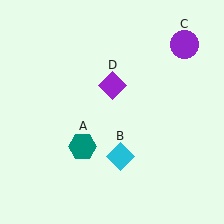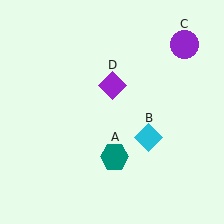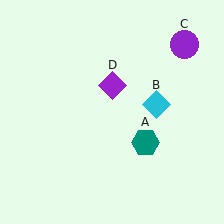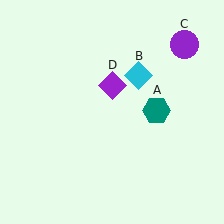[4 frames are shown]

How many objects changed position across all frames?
2 objects changed position: teal hexagon (object A), cyan diamond (object B).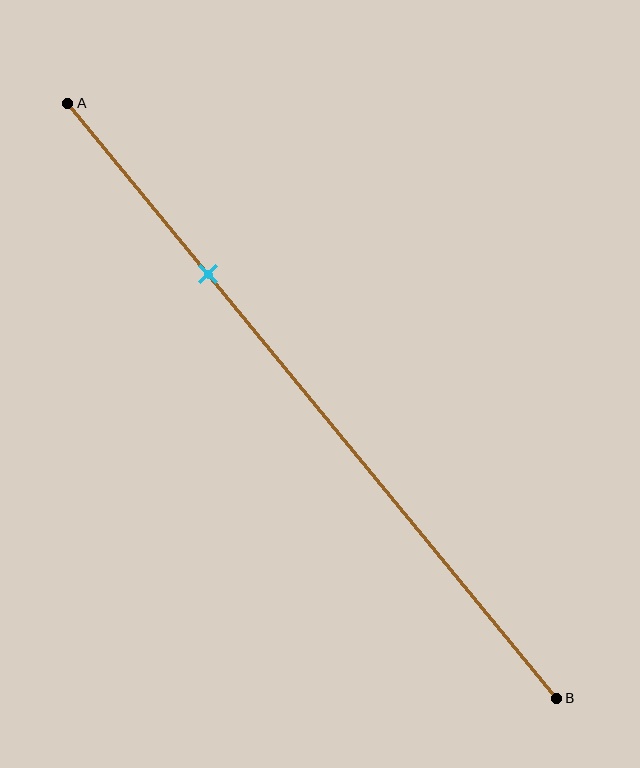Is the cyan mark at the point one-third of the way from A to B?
No, the mark is at about 30% from A, not at the 33% one-third point.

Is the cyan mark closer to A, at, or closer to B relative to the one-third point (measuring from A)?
The cyan mark is closer to point A than the one-third point of segment AB.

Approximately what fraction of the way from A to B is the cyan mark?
The cyan mark is approximately 30% of the way from A to B.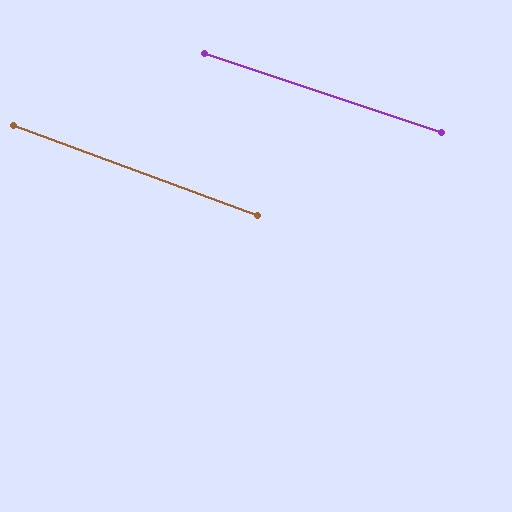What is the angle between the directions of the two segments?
Approximately 2 degrees.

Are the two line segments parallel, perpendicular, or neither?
Parallel — their directions differ by only 1.8°.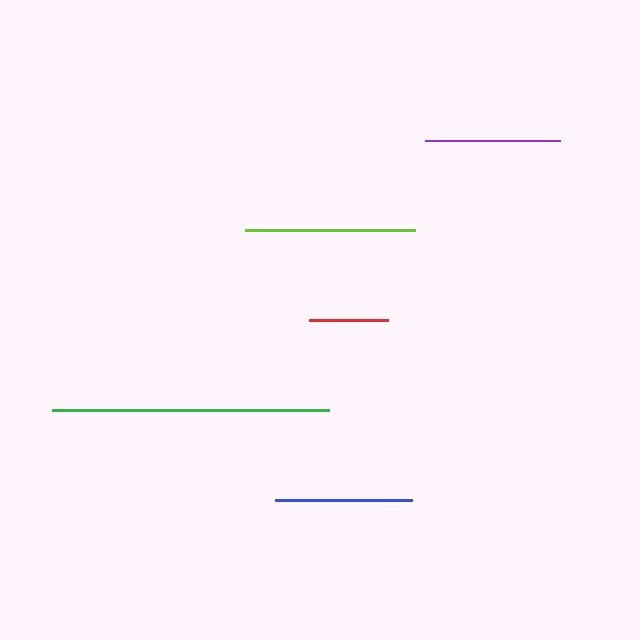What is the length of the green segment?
The green segment is approximately 277 pixels long.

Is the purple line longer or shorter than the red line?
The purple line is longer than the red line.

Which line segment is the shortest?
The red line is the shortest at approximately 79 pixels.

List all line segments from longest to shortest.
From longest to shortest: green, lime, blue, purple, red.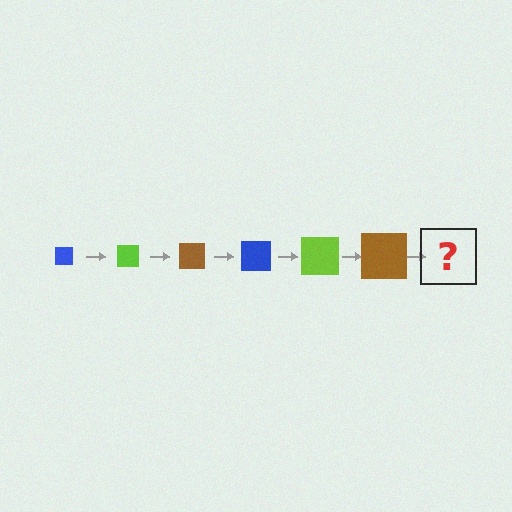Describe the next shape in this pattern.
It should be a blue square, larger than the previous one.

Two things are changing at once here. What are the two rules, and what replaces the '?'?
The two rules are that the square grows larger each step and the color cycles through blue, lime, and brown. The '?' should be a blue square, larger than the previous one.